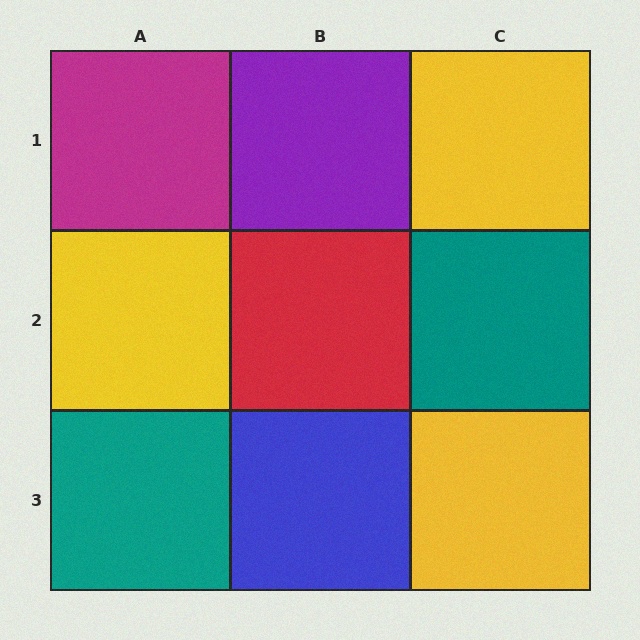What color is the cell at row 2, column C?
Teal.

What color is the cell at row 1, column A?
Magenta.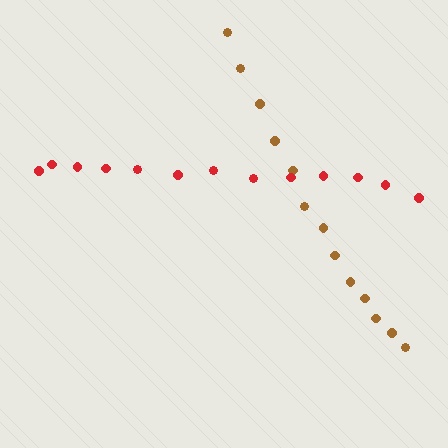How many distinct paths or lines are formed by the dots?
There are 2 distinct paths.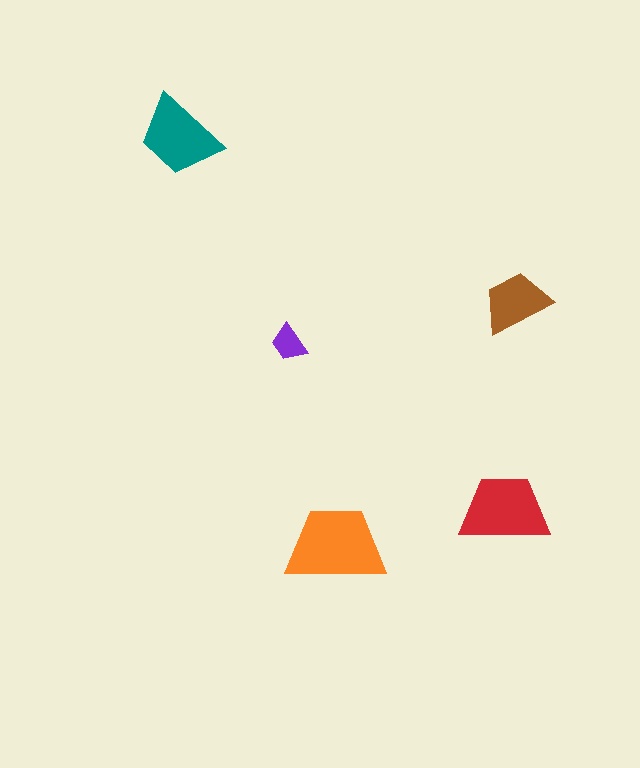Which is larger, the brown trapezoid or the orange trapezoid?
The orange one.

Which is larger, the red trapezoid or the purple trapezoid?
The red one.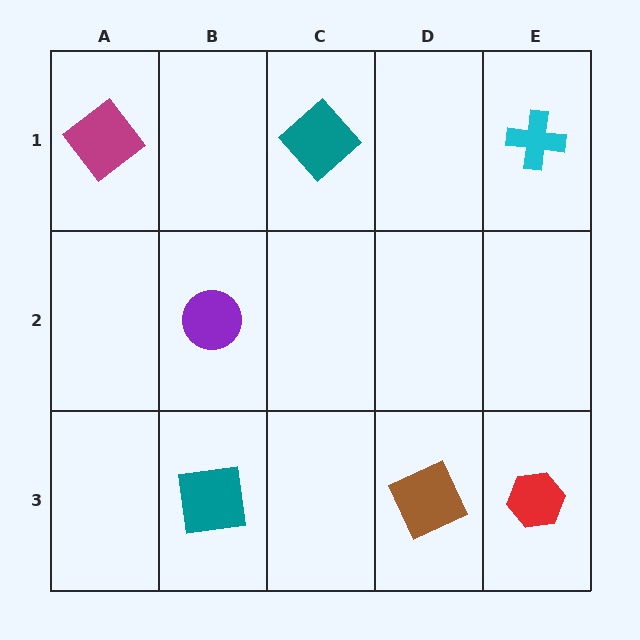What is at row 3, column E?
A red hexagon.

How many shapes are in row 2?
1 shape.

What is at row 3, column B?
A teal square.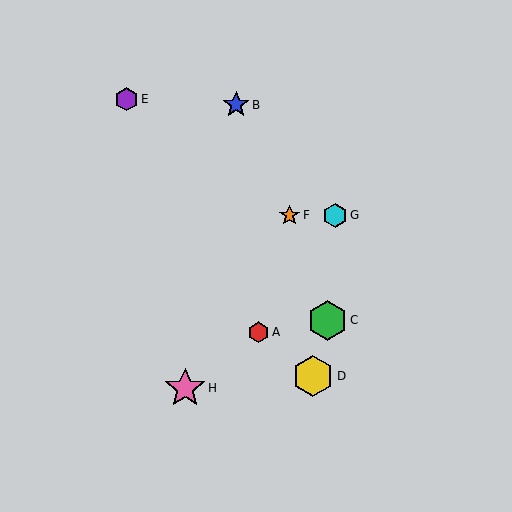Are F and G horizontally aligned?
Yes, both are at y≈215.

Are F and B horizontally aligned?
No, F is at y≈215 and B is at y≈105.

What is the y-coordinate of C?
Object C is at y≈320.